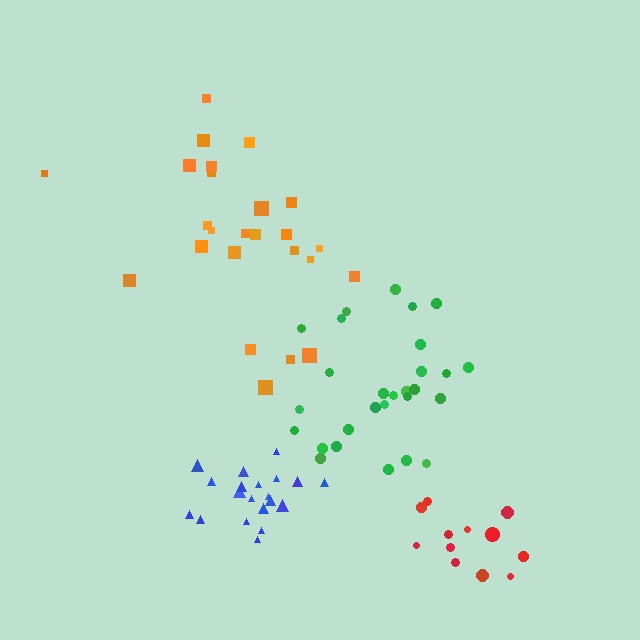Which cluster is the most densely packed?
Blue.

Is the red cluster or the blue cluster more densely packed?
Blue.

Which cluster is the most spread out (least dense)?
Orange.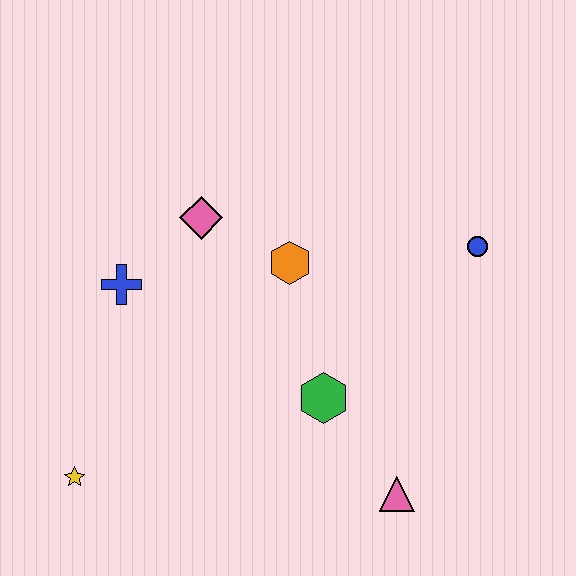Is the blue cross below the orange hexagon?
Yes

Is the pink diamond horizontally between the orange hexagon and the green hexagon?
No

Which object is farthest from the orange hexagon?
The yellow star is farthest from the orange hexagon.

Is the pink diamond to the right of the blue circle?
No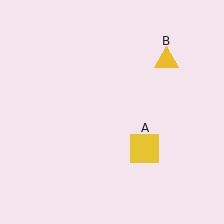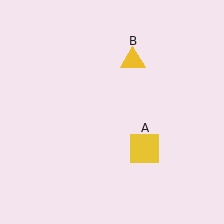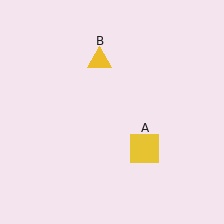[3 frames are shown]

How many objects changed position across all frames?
1 object changed position: yellow triangle (object B).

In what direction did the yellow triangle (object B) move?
The yellow triangle (object B) moved left.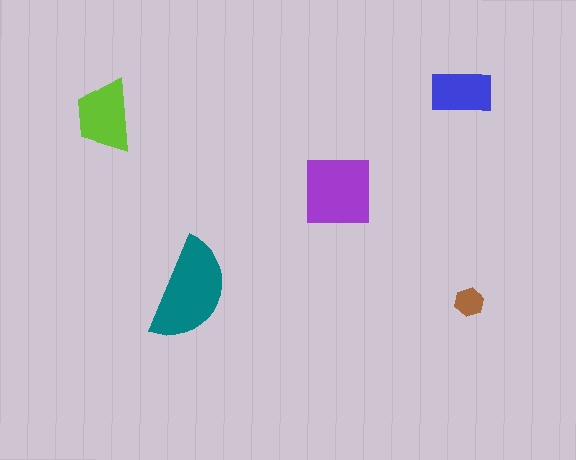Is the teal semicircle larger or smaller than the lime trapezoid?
Larger.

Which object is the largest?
The teal semicircle.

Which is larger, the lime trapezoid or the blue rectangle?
The lime trapezoid.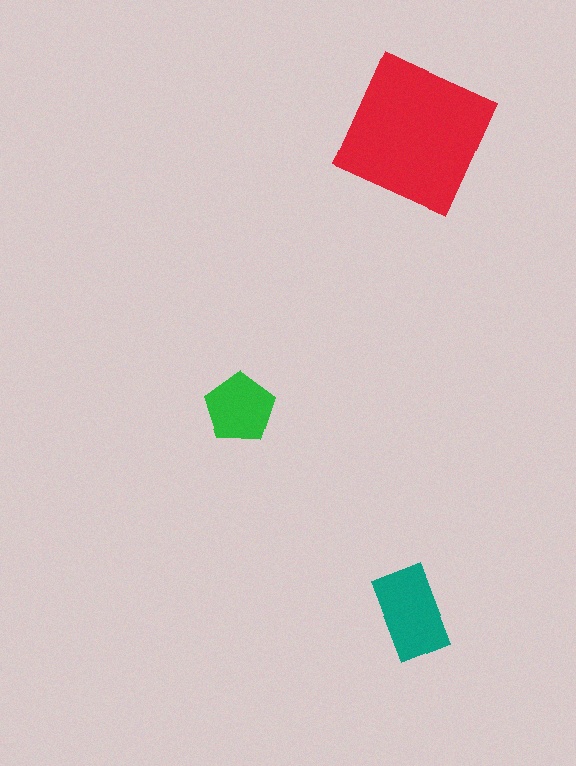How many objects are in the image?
There are 3 objects in the image.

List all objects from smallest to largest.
The green pentagon, the teal rectangle, the red square.